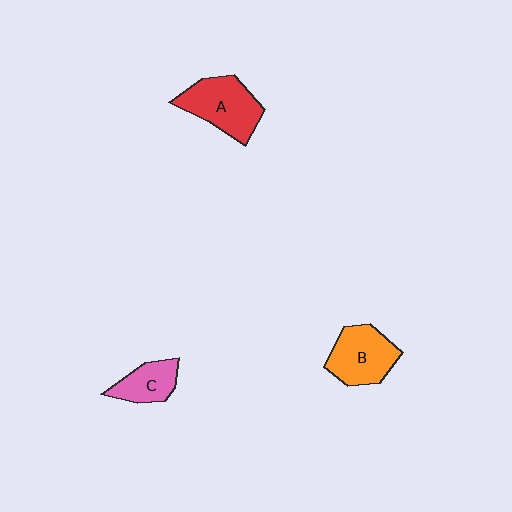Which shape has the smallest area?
Shape C (pink).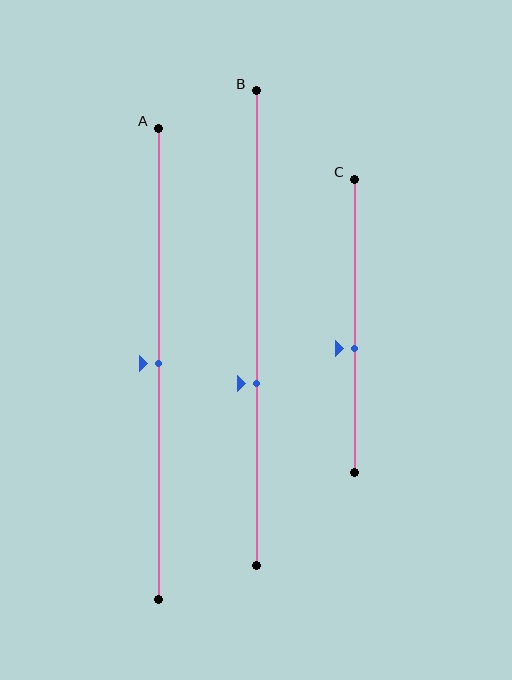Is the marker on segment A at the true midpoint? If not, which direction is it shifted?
Yes, the marker on segment A is at the true midpoint.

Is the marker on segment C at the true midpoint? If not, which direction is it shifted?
No, the marker on segment C is shifted downward by about 8% of the segment length.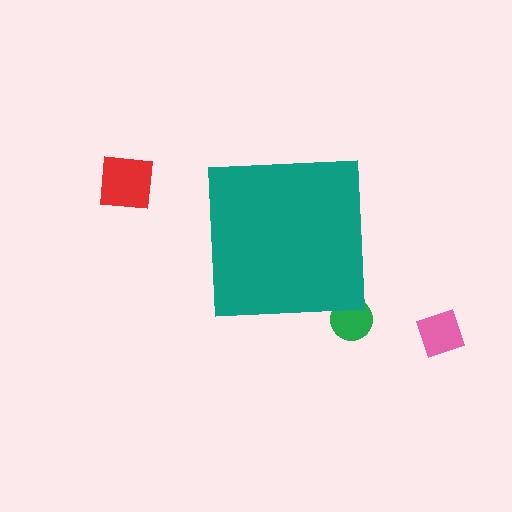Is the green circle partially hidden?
Yes, the green circle is partially hidden behind the teal square.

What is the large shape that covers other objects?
A teal square.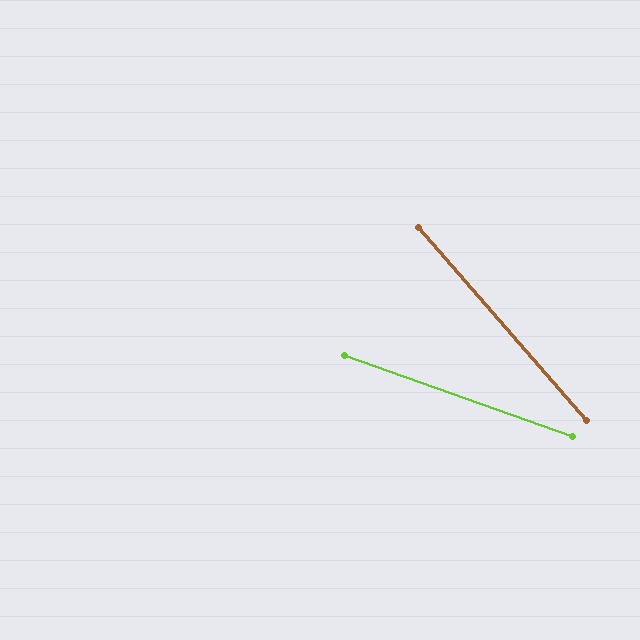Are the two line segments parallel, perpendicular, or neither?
Neither parallel nor perpendicular — they differ by about 29°.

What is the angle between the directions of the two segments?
Approximately 29 degrees.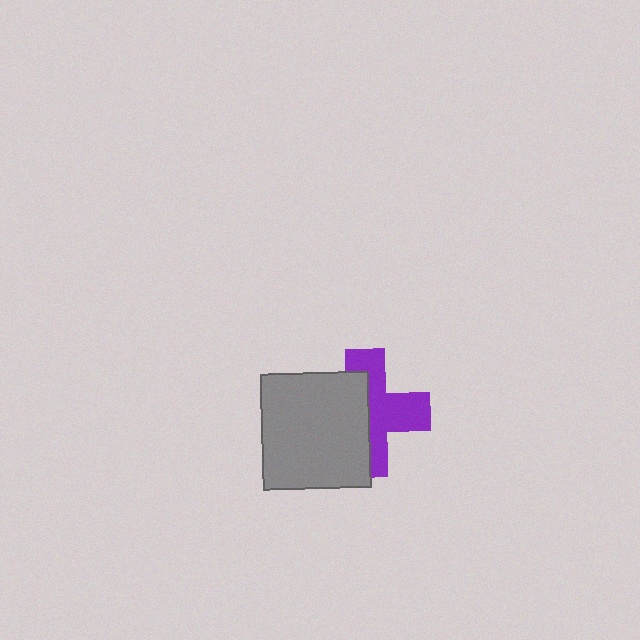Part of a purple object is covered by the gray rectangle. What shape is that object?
It is a cross.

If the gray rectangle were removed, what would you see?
You would see the complete purple cross.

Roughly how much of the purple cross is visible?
About half of it is visible (roughly 50%).